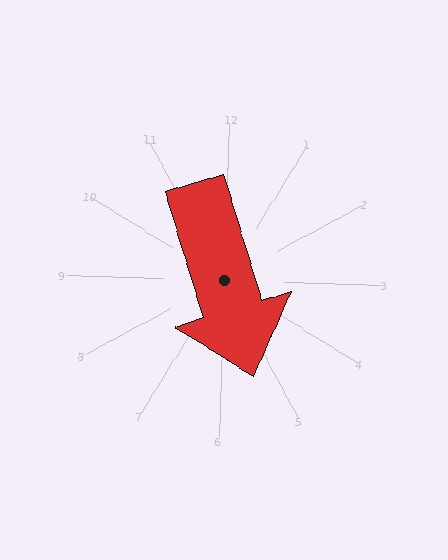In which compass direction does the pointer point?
South.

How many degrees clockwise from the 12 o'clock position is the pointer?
Approximately 161 degrees.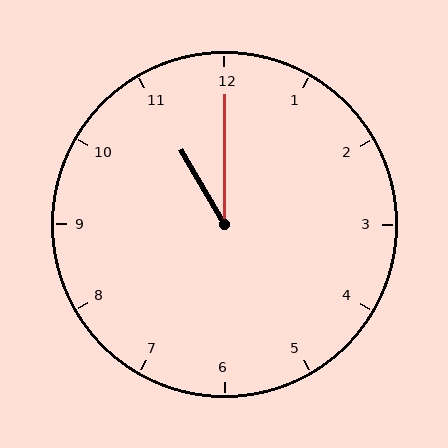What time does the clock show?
11:00.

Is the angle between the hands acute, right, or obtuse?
It is acute.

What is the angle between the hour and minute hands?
Approximately 30 degrees.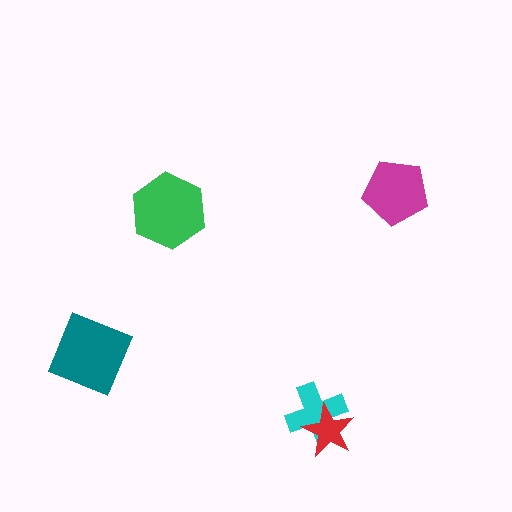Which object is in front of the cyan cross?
The red star is in front of the cyan cross.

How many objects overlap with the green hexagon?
0 objects overlap with the green hexagon.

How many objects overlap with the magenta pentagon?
0 objects overlap with the magenta pentagon.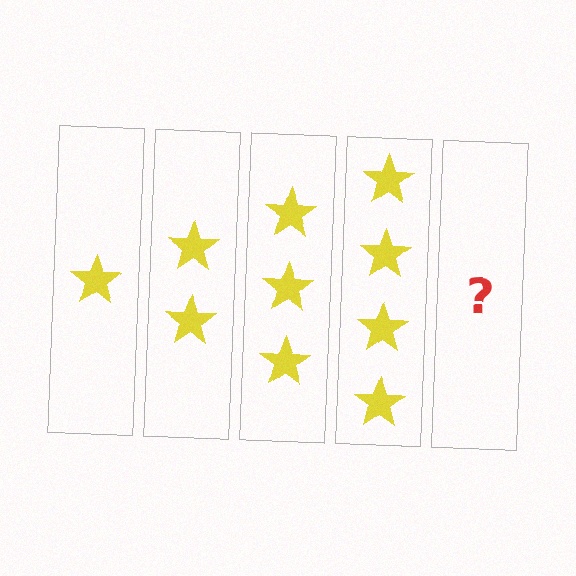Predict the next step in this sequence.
The next step is 5 stars.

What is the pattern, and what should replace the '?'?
The pattern is that each step adds one more star. The '?' should be 5 stars.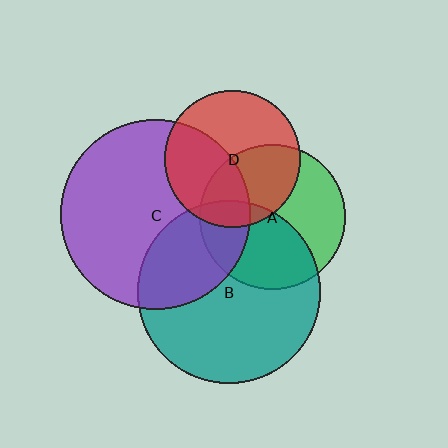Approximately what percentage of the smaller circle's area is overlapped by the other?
Approximately 10%.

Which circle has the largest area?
Circle C (purple).